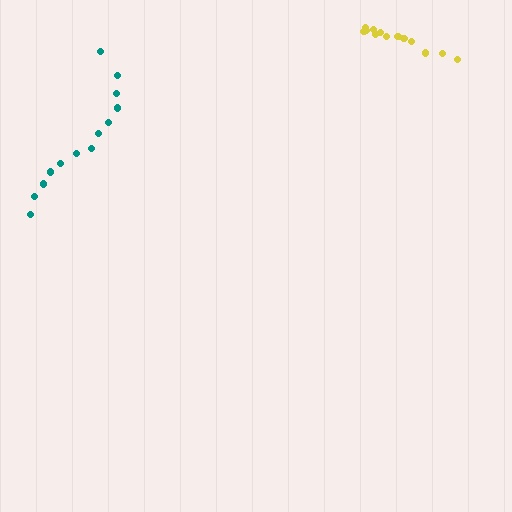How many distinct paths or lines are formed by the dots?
There are 2 distinct paths.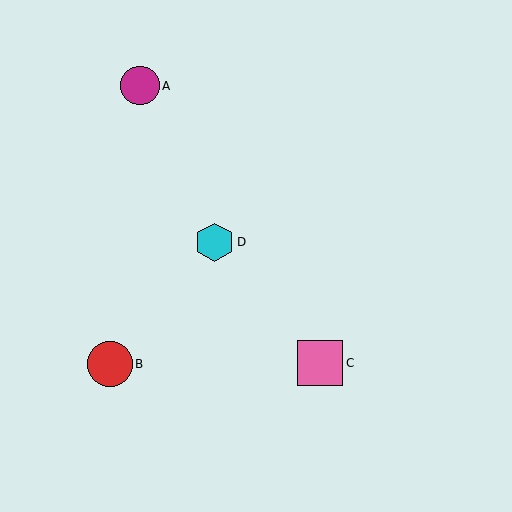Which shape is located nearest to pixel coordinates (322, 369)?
The pink square (labeled C) at (320, 363) is nearest to that location.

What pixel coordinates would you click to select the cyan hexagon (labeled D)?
Click at (214, 242) to select the cyan hexagon D.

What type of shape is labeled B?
Shape B is a red circle.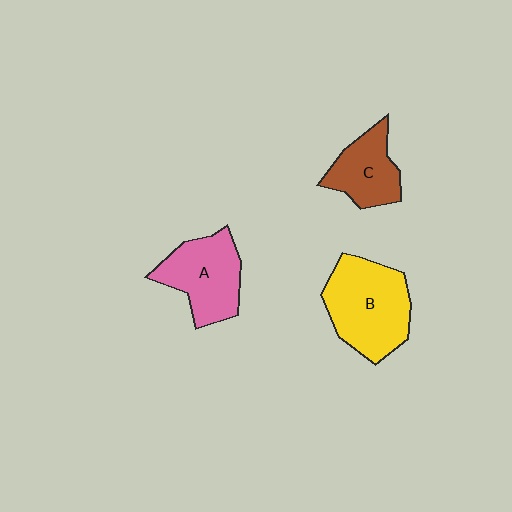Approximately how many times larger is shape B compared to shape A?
Approximately 1.2 times.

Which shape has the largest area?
Shape B (yellow).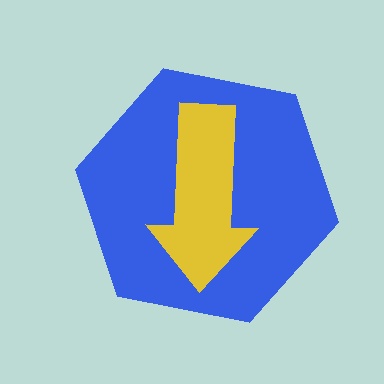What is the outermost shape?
The blue hexagon.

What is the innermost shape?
The yellow arrow.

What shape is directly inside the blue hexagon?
The yellow arrow.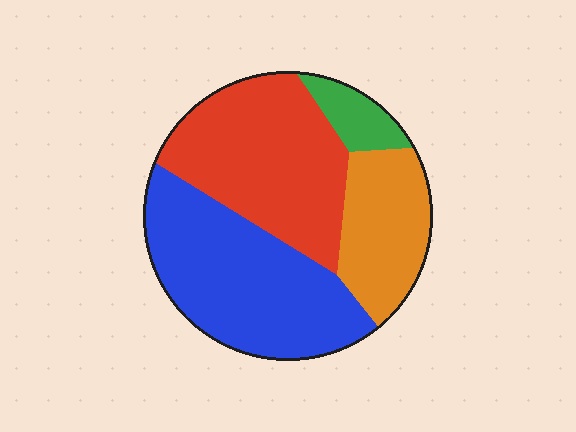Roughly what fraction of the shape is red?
Red covers 35% of the shape.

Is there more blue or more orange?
Blue.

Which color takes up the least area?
Green, at roughly 5%.